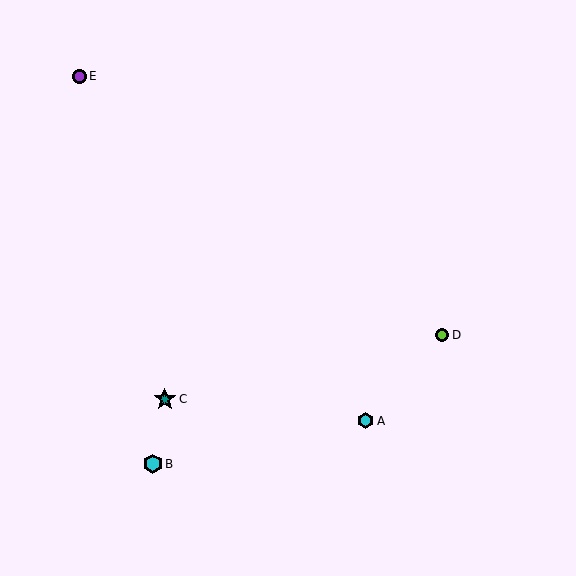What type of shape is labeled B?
Shape B is a cyan hexagon.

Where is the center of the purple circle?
The center of the purple circle is at (79, 76).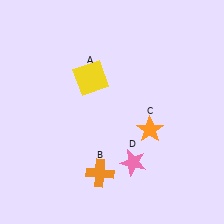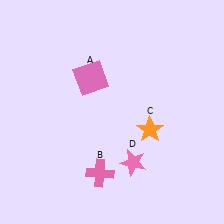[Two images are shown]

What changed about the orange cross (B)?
In Image 1, B is orange. In Image 2, it changed to pink.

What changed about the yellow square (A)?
In Image 1, A is yellow. In Image 2, it changed to pink.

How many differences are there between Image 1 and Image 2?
There are 2 differences between the two images.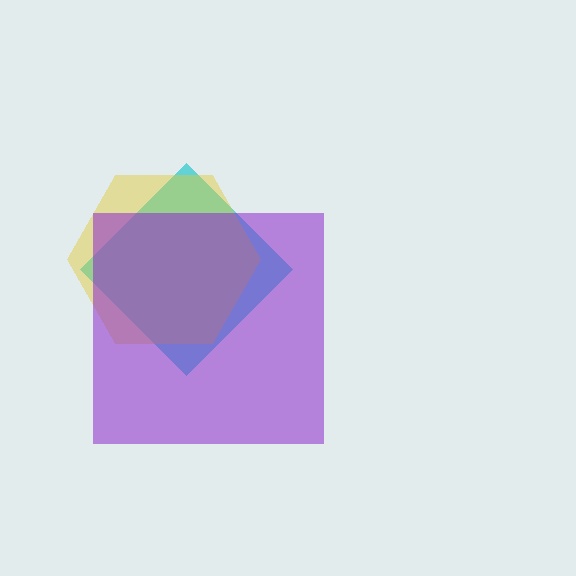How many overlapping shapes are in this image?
There are 3 overlapping shapes in the image.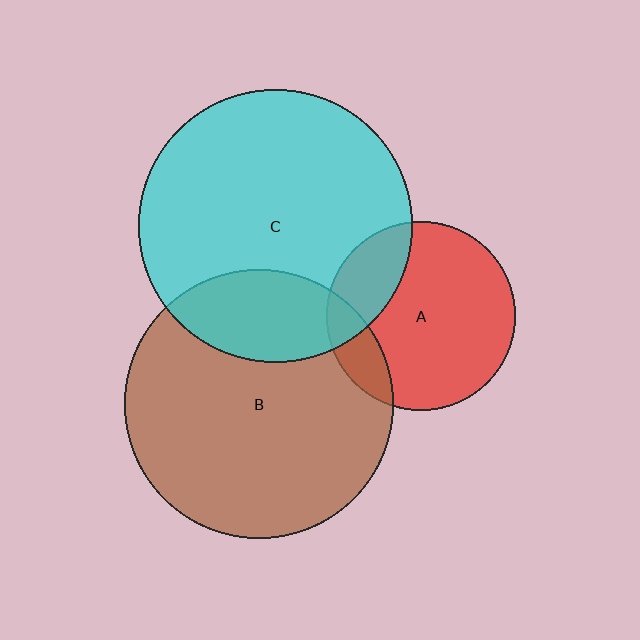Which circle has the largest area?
Circle C (cyan).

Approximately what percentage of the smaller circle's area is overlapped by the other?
Approximately 25%.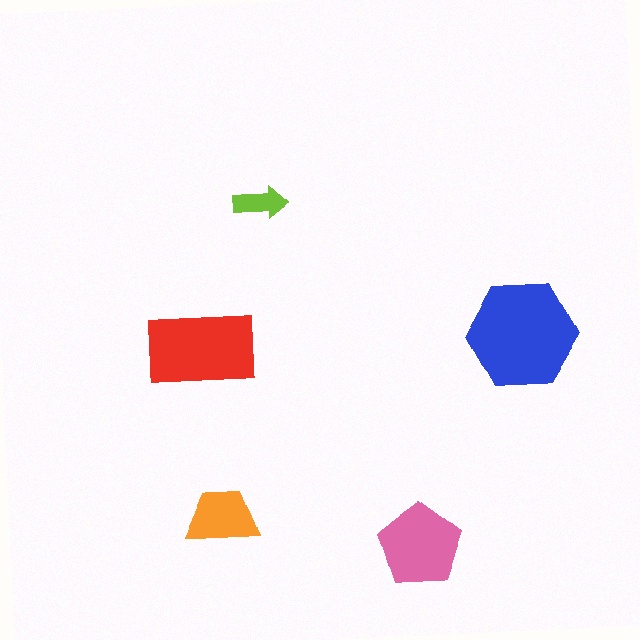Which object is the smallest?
The lime arrow.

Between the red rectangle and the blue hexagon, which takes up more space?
The blue hexagon.